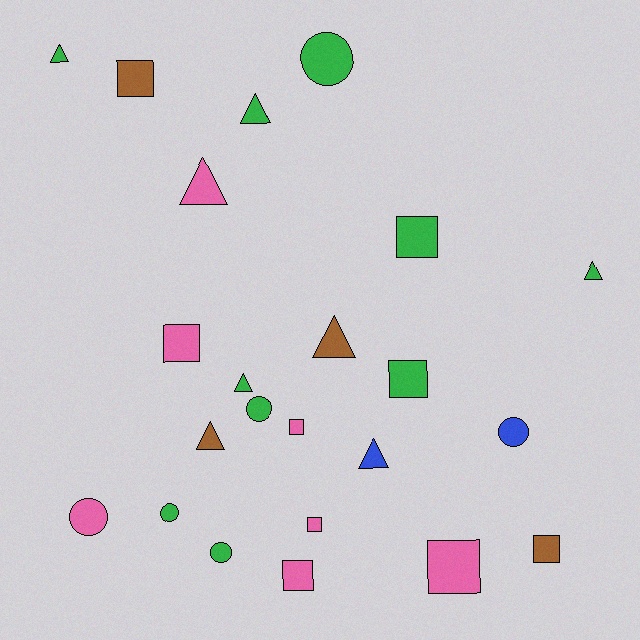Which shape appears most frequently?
Square, with 9 objects.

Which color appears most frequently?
Green, with 10 objects.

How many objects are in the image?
There are 23 objects.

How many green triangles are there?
There are 4 green triangles.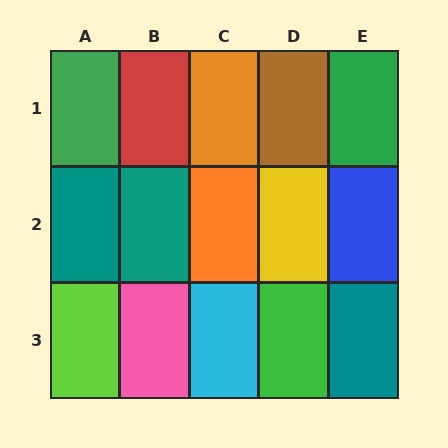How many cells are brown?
1 cell is brown.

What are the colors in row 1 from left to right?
Green, red, orange, brown, green.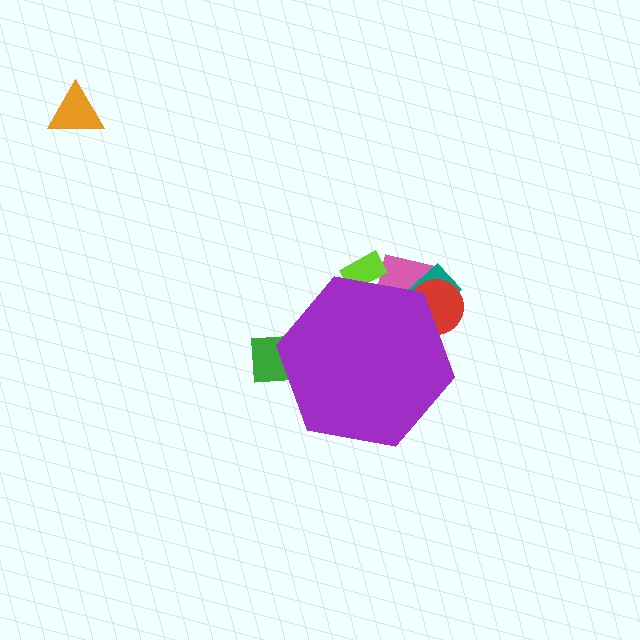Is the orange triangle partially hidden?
No, the orange triangle is fully visible.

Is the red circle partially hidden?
Yes, the red circle is partially hidden behind the purple hexagon.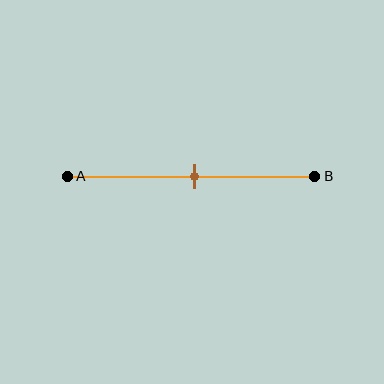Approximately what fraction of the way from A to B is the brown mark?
The brown mark is approximately 50% of the way from A to B.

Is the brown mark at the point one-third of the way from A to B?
No, the mark is at about 50% from A, not at the 33% one-third point.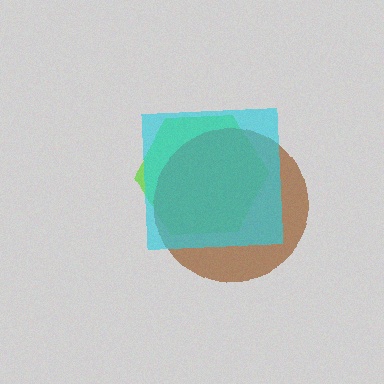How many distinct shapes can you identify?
There are 3 distinct shapes: a lime hexagon, a brown circle, a cyan square.